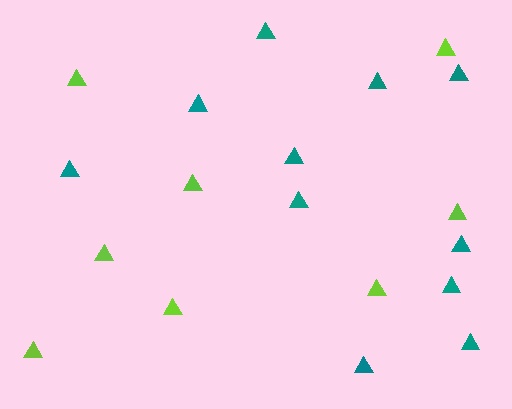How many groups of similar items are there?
There are 2 groups: one group of lime triangles (8) and one group of teal triangles (11).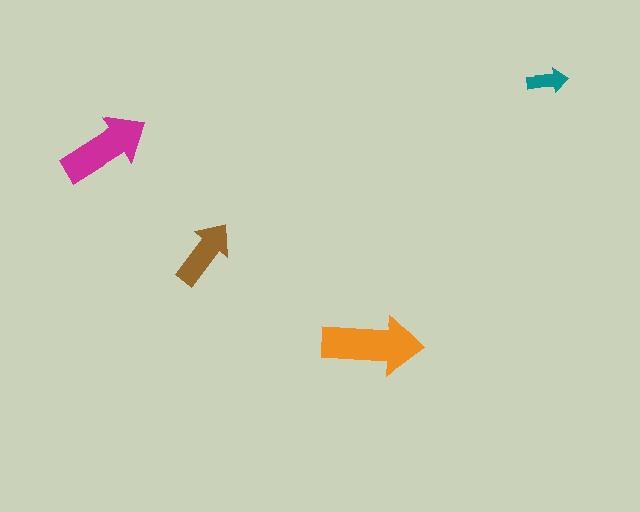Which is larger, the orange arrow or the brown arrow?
The orange one.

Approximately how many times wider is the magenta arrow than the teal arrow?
About 2 times wider.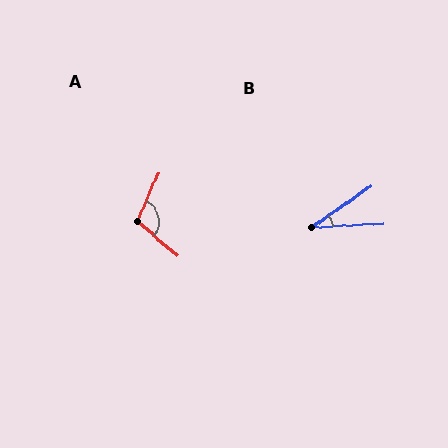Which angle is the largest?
A, at approximately 108 degrees.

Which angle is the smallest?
B, at approximately 32 degrees.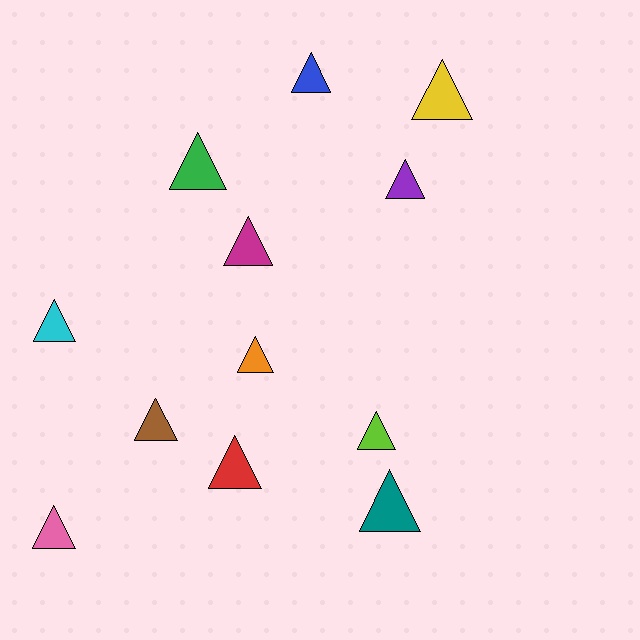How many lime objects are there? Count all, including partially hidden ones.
There is 1 lime object.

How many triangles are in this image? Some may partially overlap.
There are 12 triangles.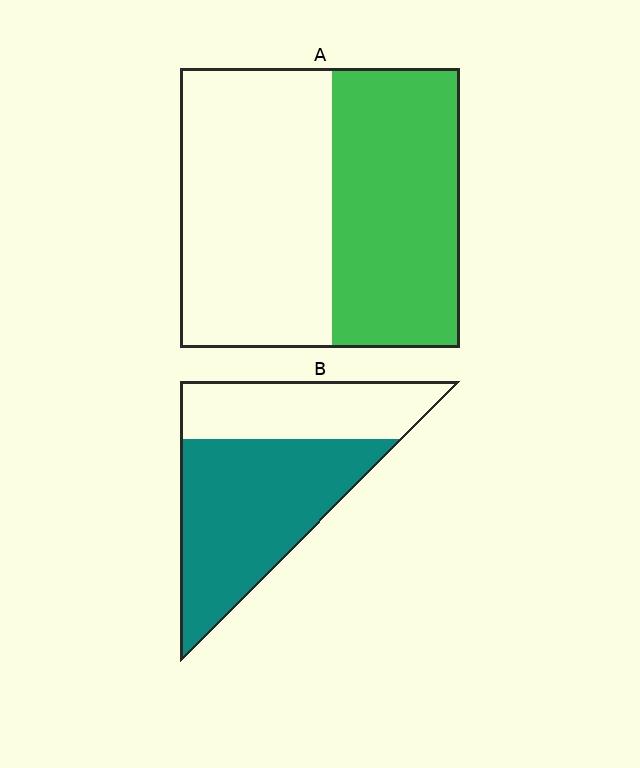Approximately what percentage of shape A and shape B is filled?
A is approximately 45% and B is approximately 65%.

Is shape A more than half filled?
No.